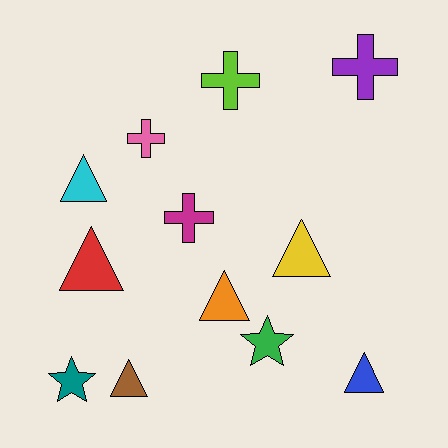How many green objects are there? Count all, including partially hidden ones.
There is 1 green object.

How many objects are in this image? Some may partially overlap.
There are 12 objects.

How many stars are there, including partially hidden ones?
There are 2 stars.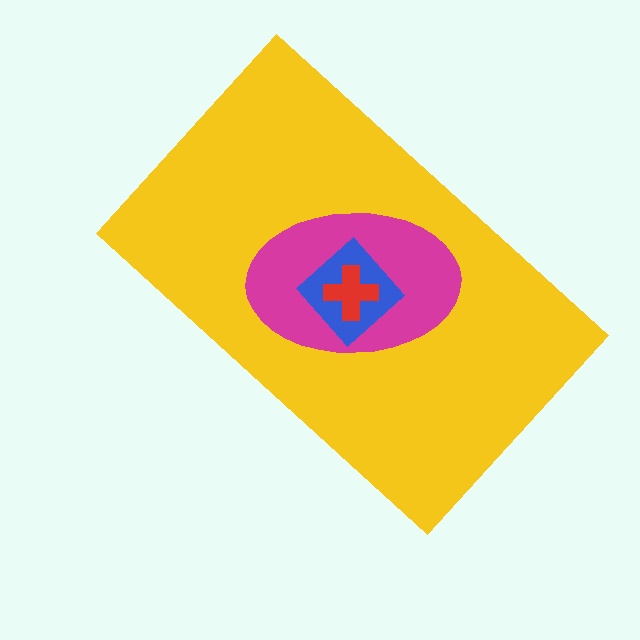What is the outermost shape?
The yellow rectangle.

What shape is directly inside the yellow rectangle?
The magenta ellipse.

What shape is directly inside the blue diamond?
The red cross.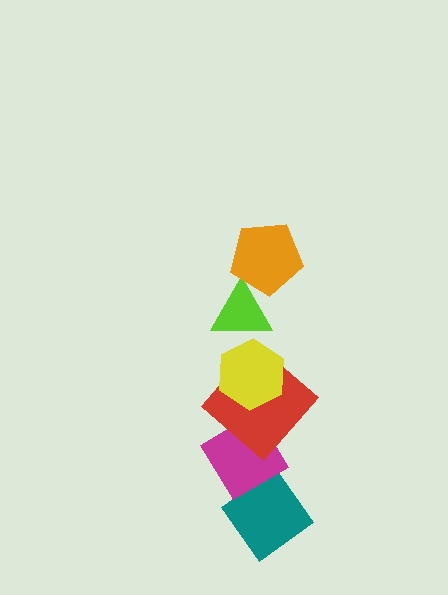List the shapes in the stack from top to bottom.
From top to bottom: the orange pentagon, the lime triangle, the yellow hexagon, the red diamond, the magenta diamond, the teal diamond.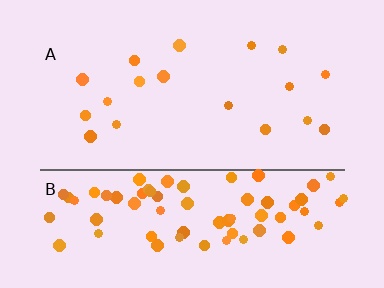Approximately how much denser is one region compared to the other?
Approximately 4.7× — region B over region A.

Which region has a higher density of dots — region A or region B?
B (the bottom).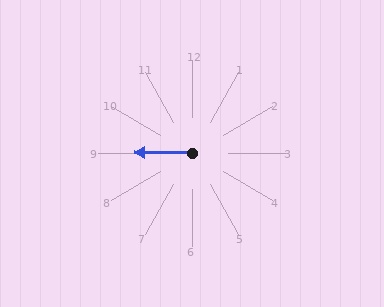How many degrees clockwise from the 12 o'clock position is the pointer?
Approximately 271 degrees.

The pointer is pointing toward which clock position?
Roughly 9 o'clock.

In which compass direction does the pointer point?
West.